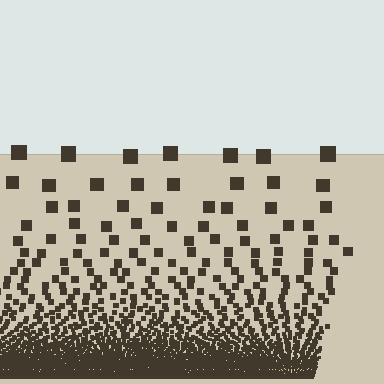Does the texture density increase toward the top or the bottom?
Density increases toward the bottom.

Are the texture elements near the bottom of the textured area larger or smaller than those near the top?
Smaller. The gradient is inverted — elements near the bottom are smaller and denser.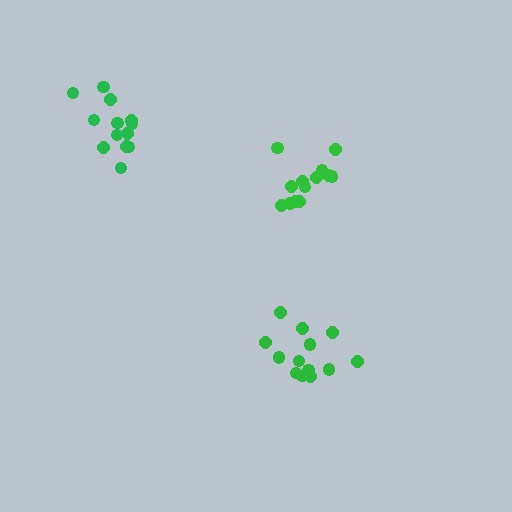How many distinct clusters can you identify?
There are 3 distinct clusters.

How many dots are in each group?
Group 1: 13 dots, Group 2: 13 dots, Group 3: 13 dots (39 total).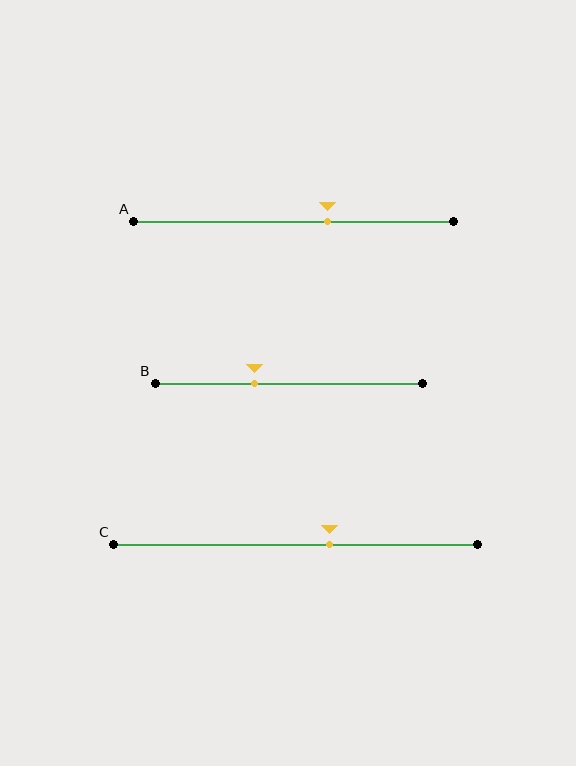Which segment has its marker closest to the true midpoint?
Segment C has its marker closest to the true midpoint.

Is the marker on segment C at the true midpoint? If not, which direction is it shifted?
No, the marker on segment C is shifted to the right by about 9% of the segment length.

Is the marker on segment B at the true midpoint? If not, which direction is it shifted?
No, the marker on segment B is shifted to the left by about 13% of the segment length.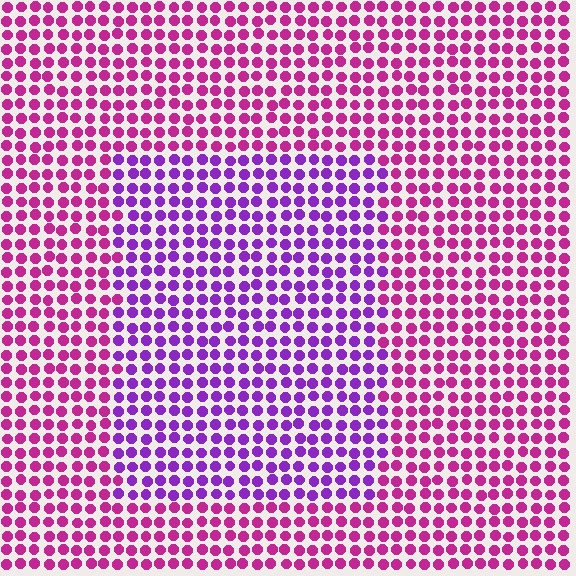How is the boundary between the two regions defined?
The boundary is defined purely by a slight shift in hue (about 39 degrees). Spacing, size, and orientation are identical on both sides.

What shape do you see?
I see a rectangle.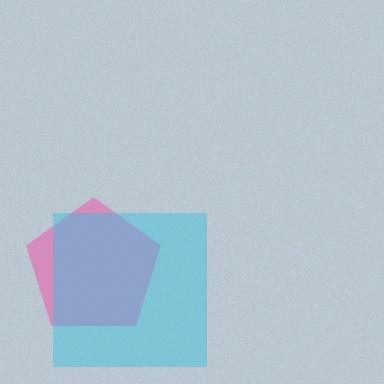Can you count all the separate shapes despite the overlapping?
Yes, there are 2 separate shapes.